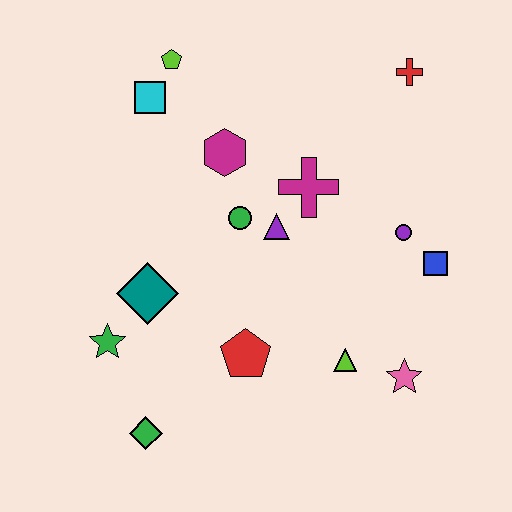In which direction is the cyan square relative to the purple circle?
The cyan square is to the left of the purple circle.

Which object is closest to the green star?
The teal diamond is closest to the green star.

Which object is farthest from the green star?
The red cross is farthest from the green star.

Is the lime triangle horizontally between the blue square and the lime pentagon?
Yes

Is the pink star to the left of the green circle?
No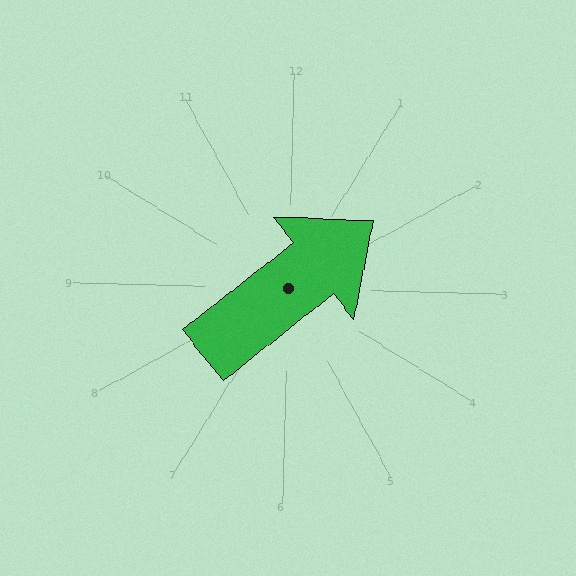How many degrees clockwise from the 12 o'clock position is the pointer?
Approximately 50 degrees.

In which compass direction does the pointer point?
Northeast.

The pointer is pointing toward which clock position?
Roughly 2 o'clock.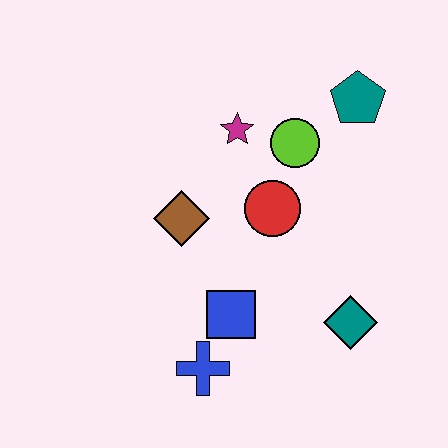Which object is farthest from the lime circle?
The blue cross is farthest from the lime circle.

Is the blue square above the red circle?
No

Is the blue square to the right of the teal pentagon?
No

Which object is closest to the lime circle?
The magenta star is closest to the lime circle.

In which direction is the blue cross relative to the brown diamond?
The blue cross is below the brown diamond.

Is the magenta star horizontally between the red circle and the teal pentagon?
No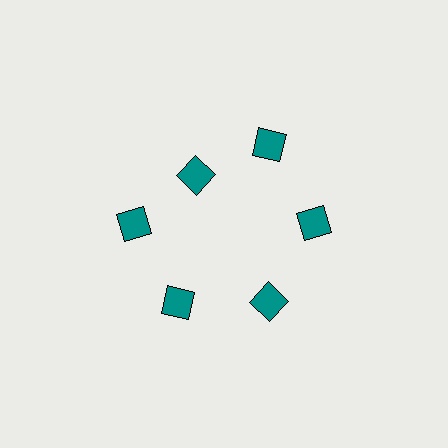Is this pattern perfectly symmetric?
No. The 6 teal diamonds are arranged in a ring, but one element near the 11 o'clock position is pulled inward toward the center, breaking the 6-fold rotational symmetry.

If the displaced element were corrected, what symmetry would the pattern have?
It would have 6-fold rotational symmetry — the pattern would map onto itself every 60 degrees.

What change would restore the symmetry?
The symmetry would be restored by moving it outward, back onto the ring so that all 6 diamonds sit at equal angles and equal distance from the center.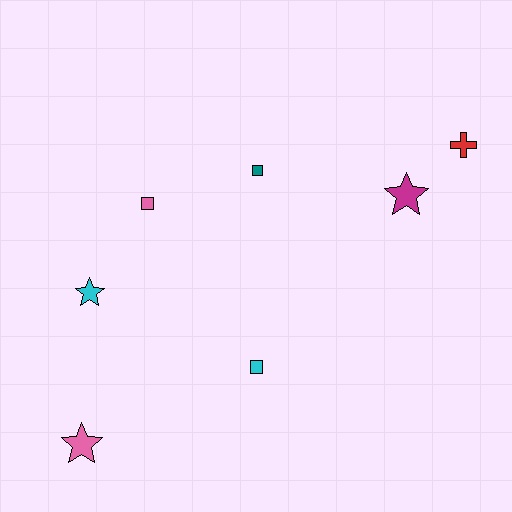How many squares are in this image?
There are 3 squares.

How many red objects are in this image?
There is 1 red object.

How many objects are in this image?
There are 7 objects.